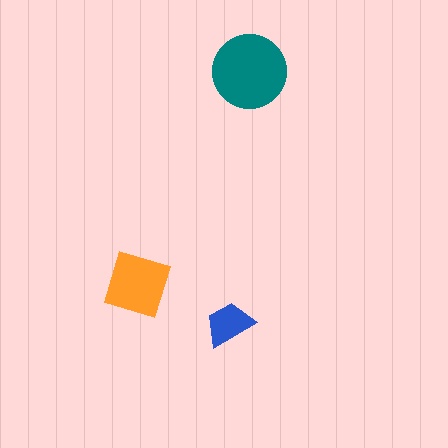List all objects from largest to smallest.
The teal circle, the orange diamond, the blue trapezoid.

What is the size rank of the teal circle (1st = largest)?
1st.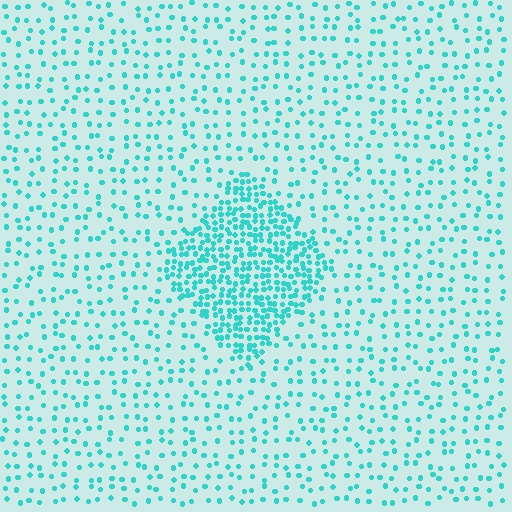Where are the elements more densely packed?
The elements are more densely packed inside the diamond boundary.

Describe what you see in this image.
The image contains small cyan elements arranged at two different densities. A diamond-shaped region is visible where the elements are more densely packed than the surrounding area.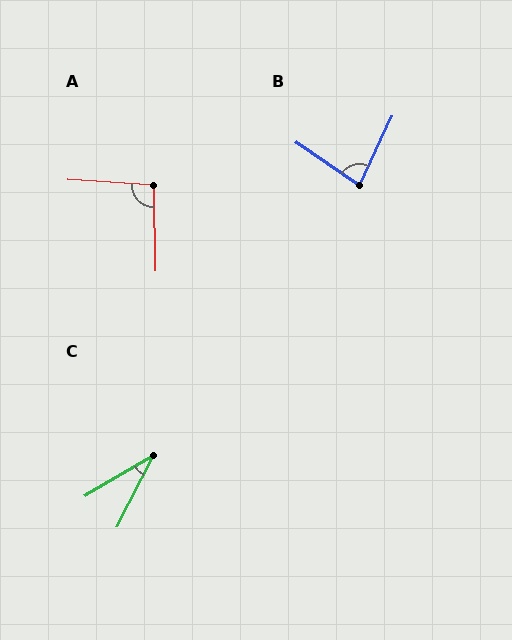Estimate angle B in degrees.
Approximately 80 degrees.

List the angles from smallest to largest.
C (33°), B (80°), A (95°).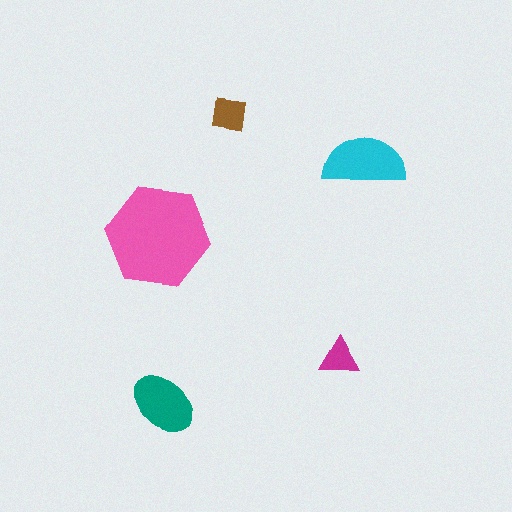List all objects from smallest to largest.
The magenta triangle, the brown square, the teal ellipse, the cyan semicircle, the pink hexagon.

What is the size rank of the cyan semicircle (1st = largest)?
2nd.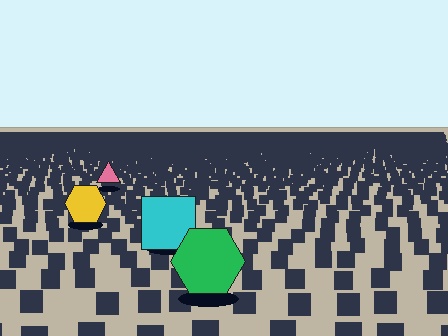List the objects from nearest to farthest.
From nearest to farthest: the green hexagon, the cyan square, the yellow hexagon, the pink triangle.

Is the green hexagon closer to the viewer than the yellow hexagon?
Yes. The green hexagon is closer — you can tell from the texture gradient: the ground texture is coarser near it.